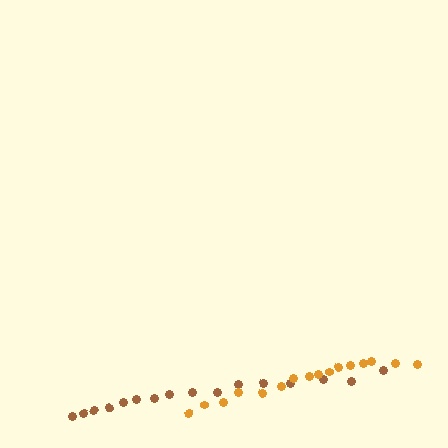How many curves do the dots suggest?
There are 2 distinct paths.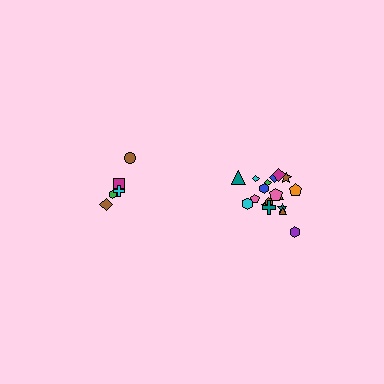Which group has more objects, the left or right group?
The right group.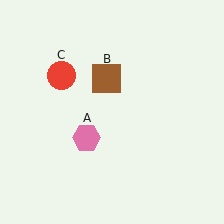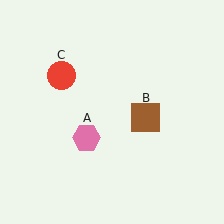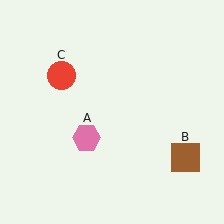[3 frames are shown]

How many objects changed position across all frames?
1 object changed position: brown square (object B).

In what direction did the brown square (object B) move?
The brown square (object B) moved down and to the right.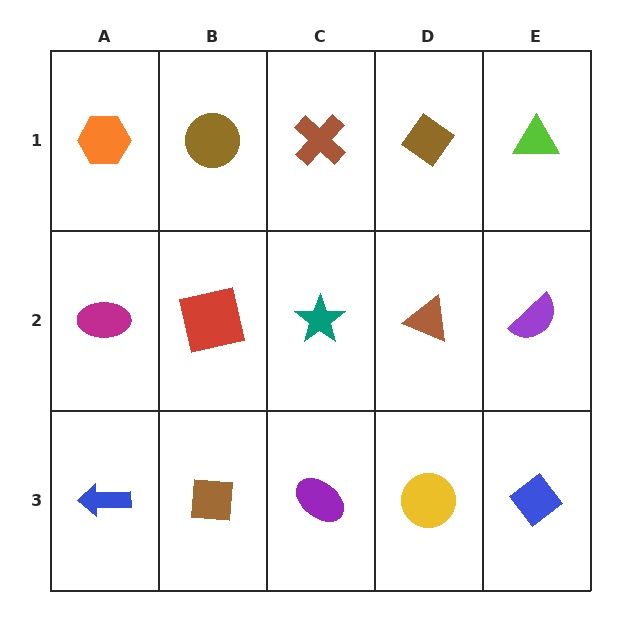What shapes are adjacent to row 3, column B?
A red square (row 2, column B), a blue arrow (row 3, column A), a purple ellipse (row 3, column C).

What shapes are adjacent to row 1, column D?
A brown triangle (row 2, column D), a brown cross (row 1, column C), a lime triangle (row 1, column E).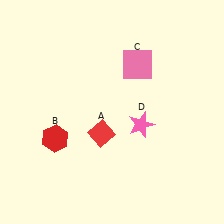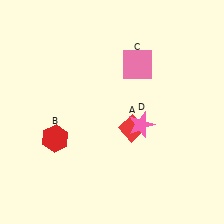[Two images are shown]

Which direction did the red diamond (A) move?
The red diamond (A) moved right.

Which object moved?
The red diamond (A) moved right.